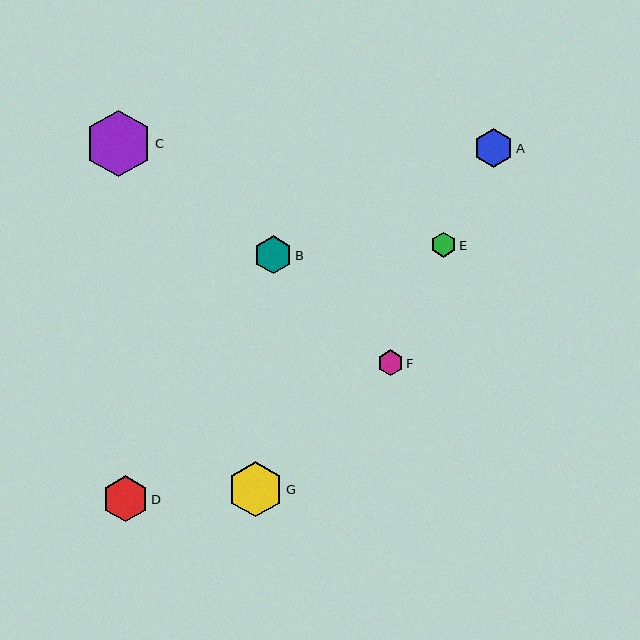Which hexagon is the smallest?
Hexagon E is the smallest with a size of approximately 25 pixels.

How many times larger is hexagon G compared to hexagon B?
Hexagon G is approximately 1.4 times the size of hexagon B.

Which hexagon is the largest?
Hexagon C is the largest with a size of approximately 67 pixels.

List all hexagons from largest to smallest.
From largest to smallest: C, G, D, A, B, F, E.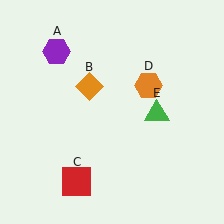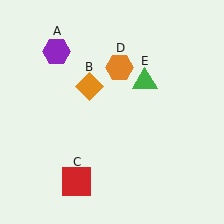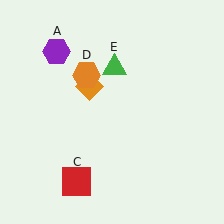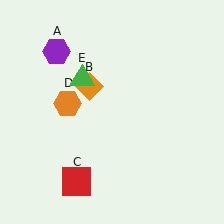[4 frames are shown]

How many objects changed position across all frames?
2 objects changed position: orange hexagon (object D), green triangle (object E).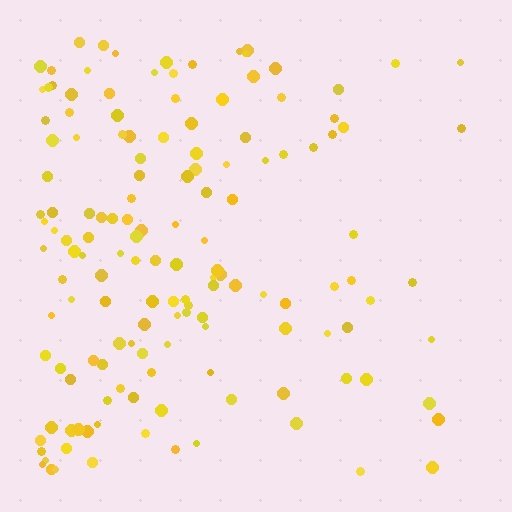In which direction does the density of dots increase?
From right to left, with the left side densest.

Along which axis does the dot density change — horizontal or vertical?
Horizontal.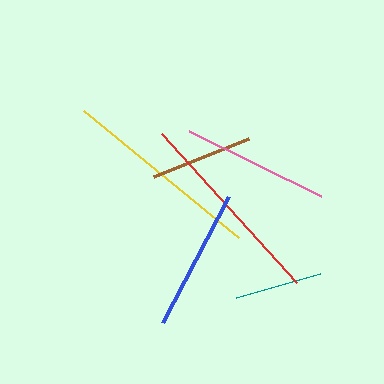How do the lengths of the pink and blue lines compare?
The pink and blue lines are approximately the same length.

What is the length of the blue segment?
The blue segment is approximately 142 pixels long.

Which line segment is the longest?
The red line is the longest at approximately 201 pixels.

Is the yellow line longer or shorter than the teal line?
The yellow line is longer than the teal line.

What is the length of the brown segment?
The brown segment is approximately 103 pixels long.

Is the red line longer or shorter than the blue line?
The red line is longer than the blue line.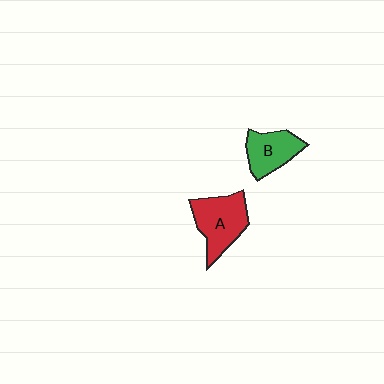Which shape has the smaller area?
Shape B (green).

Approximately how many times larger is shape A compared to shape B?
Approximately 1.3 times.